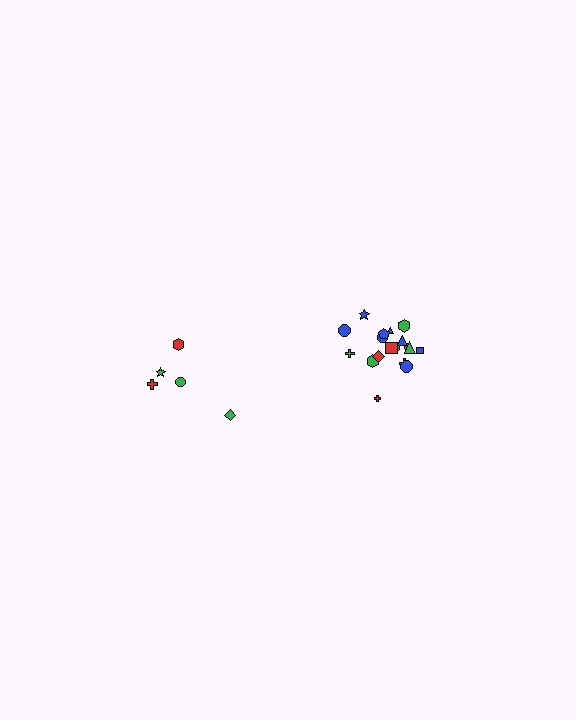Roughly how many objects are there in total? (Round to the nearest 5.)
Roughly 25 objects in total.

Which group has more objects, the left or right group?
The right group.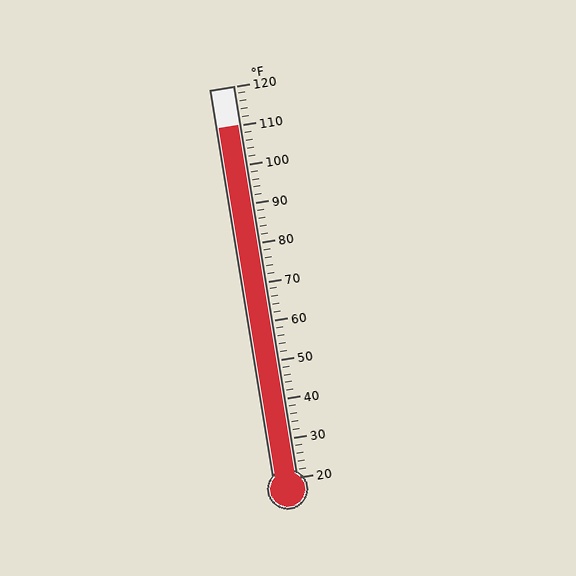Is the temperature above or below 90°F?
The temperature is above 90°F.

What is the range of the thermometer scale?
The thermometer scale ranges from 20°F to 120°F.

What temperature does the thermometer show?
The thermometer shows approximately 110°F.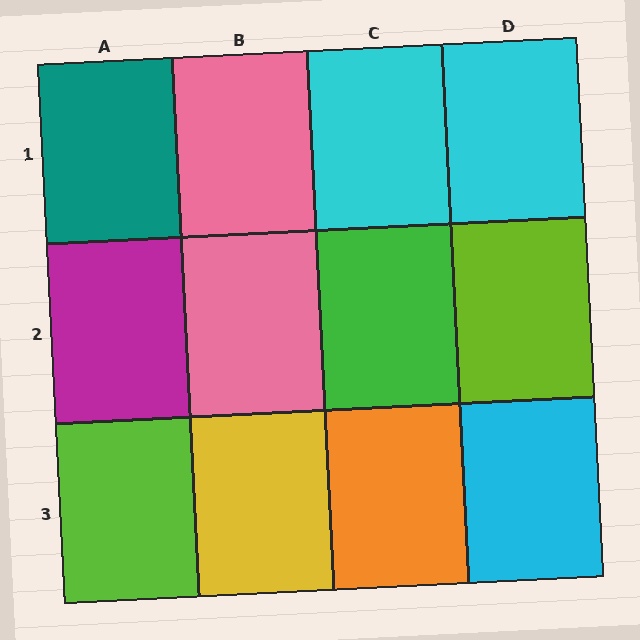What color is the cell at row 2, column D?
Lime.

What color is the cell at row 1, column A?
Teal.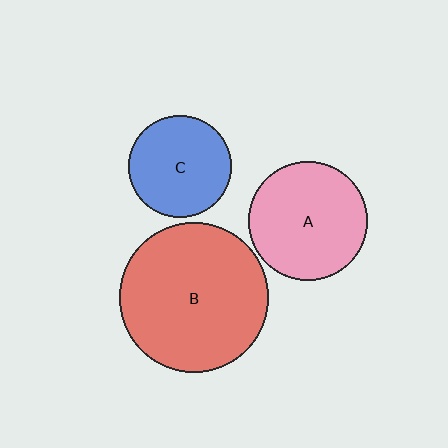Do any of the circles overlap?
No, none of the circles overlap.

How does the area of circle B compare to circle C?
Approximately 2.1 times.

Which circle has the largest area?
Circle B (red).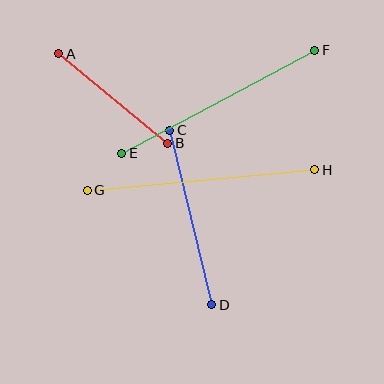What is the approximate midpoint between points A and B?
The midpoint is at approximately (113, 98) pixels.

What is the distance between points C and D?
The distance is approximately 180 pixels.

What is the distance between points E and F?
The distance is approximately 219 pixels.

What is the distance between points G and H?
The distance is approximately 228 pixels.